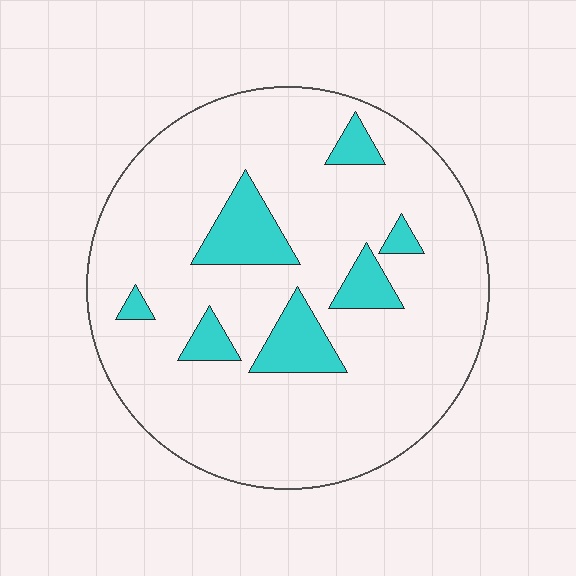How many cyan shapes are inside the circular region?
7.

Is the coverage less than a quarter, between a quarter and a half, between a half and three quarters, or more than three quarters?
Less than a quarter.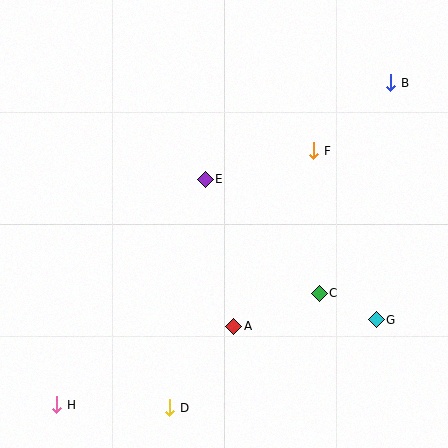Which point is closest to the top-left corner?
Point E is closest to the top-left corner.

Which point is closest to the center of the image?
Point E at (205, 179) is closest to the center.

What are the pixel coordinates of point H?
Point H is at (57, 405).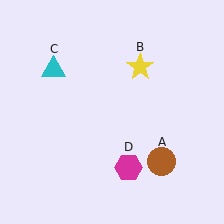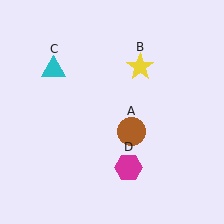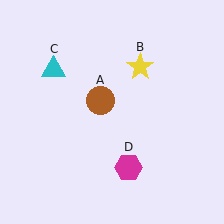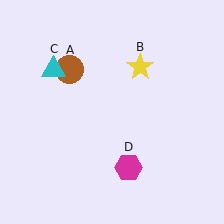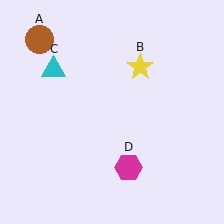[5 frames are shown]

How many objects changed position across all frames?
1 object changed position: brown circle (object A).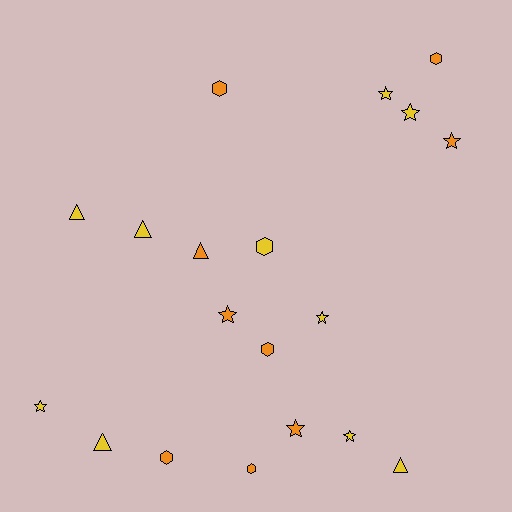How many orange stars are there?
There are 3 orange stars.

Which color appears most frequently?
Yellow, with 10 objects.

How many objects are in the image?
There are 19 objects.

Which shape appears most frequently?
Star, with 8 objects.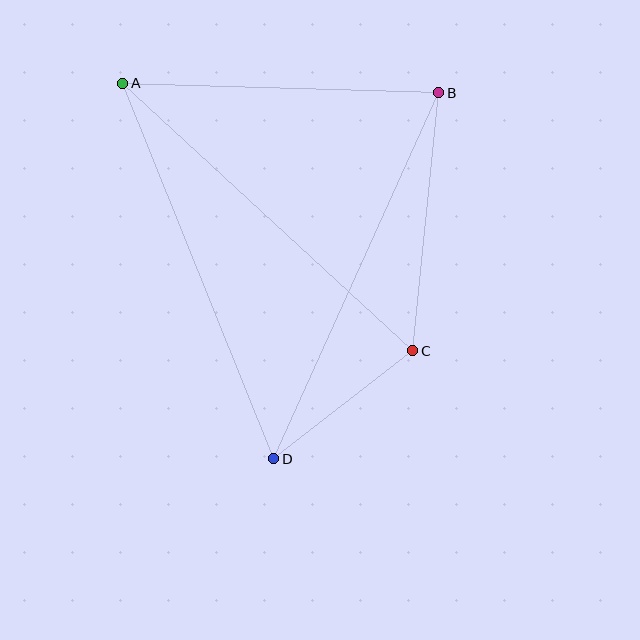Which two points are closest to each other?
Points C and D are closest to each other.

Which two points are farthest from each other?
Points A and D are farthest from each other.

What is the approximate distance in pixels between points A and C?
The distance between A and C is approximately 395 pixels.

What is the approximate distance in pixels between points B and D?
The distance between B and D is approximately 401 pixels.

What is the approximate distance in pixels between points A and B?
The distance between A and B is approximately 316 pixels.